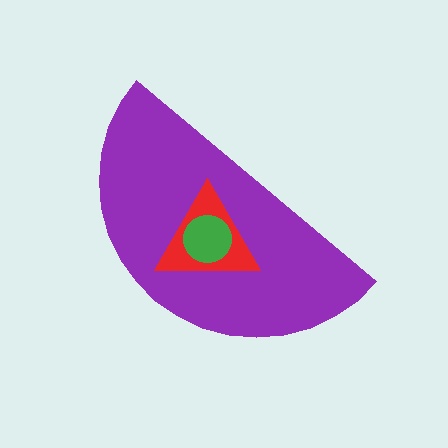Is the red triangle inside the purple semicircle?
Yes.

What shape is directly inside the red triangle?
The green circle.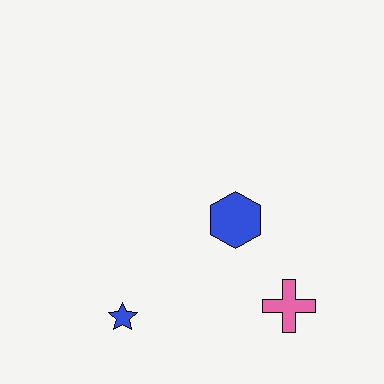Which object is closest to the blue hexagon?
The pink cross is closest to the blue hexagon.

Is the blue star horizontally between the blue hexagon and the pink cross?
No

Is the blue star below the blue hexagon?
Yes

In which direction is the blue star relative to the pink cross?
The blue star is to the left of the pink cross.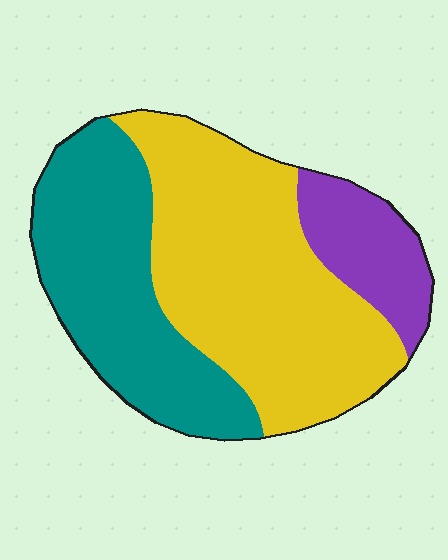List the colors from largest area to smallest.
From largest to smallest: yellow, teal, purple.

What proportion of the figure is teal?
Teal takes up about three eighths (3/8) of the figure.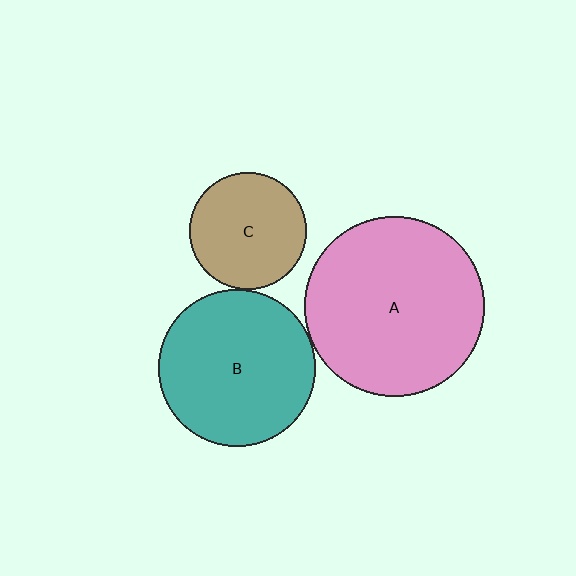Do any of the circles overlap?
No, none of the circles overlap.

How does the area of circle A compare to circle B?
Approximately 1.3 times.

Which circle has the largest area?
Circle A (pink).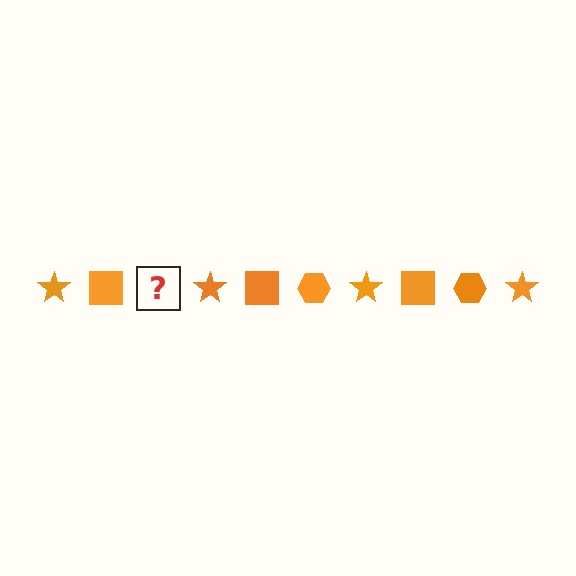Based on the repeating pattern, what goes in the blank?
The blank should be an orange hexagon.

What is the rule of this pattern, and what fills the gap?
The rule is that the pattern cycles through star, square, hexagon shapes in orange. The gap should be filled with an orange hexagon.